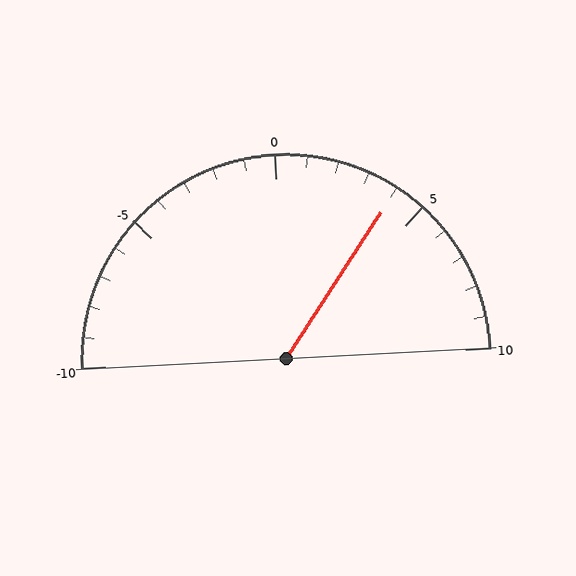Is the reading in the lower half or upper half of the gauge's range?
The reading is in the upper half of the range (-10 to 10).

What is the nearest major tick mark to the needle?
The nearest major tick mark is 5.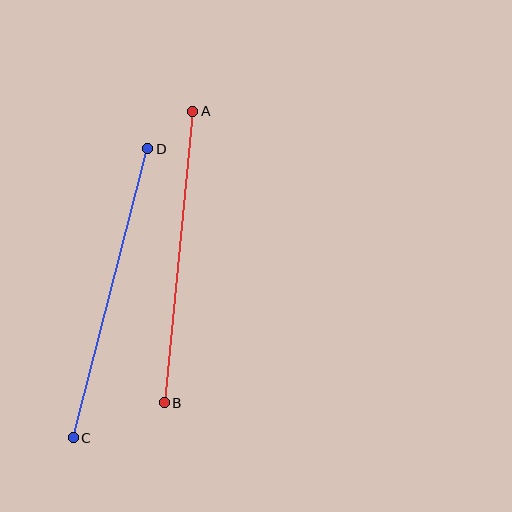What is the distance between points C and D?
The distance is approximately 298 pixels.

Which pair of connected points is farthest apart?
Points C and D are farthest apart.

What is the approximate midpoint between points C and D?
The midpoint is at approximately (111, 293) pixels.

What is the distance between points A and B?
The distance is approximately 293 pixels.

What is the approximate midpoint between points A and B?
The midpoint is at approximately (178, 257) pixels.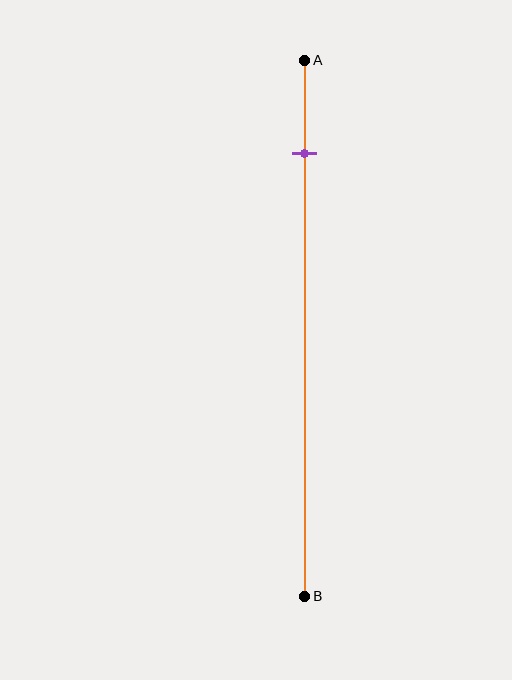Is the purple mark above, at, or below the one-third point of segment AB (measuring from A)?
The purple mark is above the one-third point of segment AB.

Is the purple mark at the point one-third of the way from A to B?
No, the mark is at about 15% from A, not at the 33% one-third point.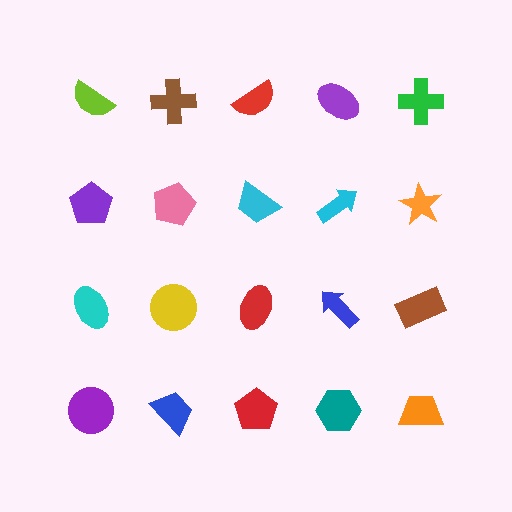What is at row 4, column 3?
A red pentagon.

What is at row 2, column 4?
A cyan arrow.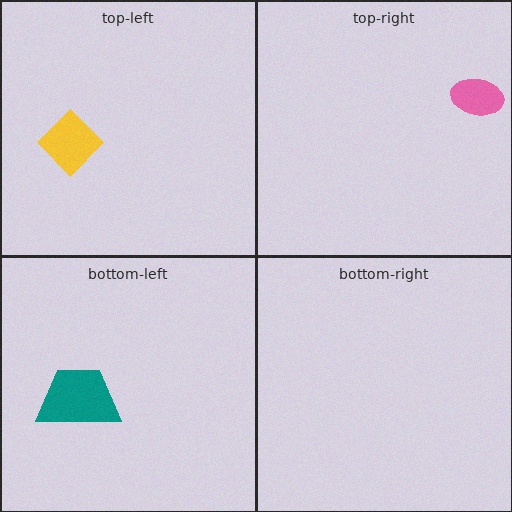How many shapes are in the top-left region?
1.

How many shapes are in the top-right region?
1.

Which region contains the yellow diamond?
The top-left region.